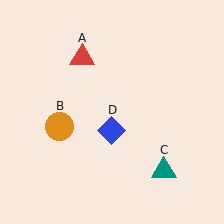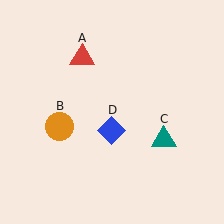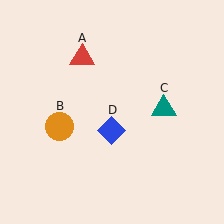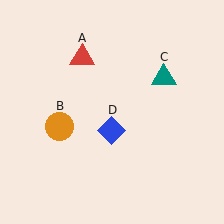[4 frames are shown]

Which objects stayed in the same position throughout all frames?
Red triangle (object A) and orange circle (object B) and blue diamond (object D) remained stationary.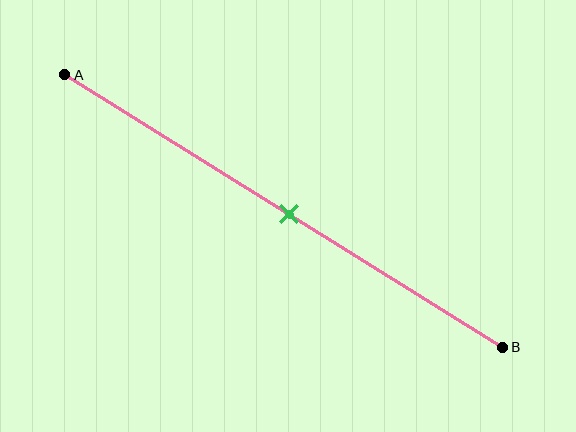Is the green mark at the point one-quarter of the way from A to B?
No, the mark is at about 50% from A, not at the 25% one-quarter point.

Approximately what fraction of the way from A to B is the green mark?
The green mark is approximately 50% of the way from A to B.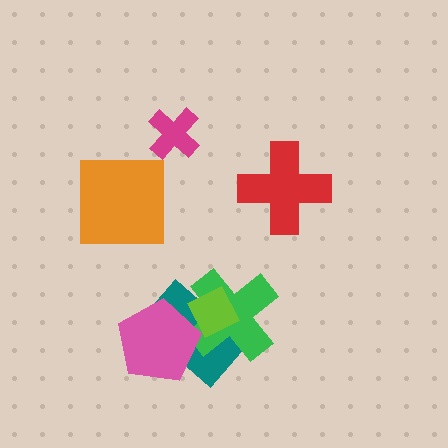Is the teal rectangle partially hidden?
Yes, it is partially covered by another shape.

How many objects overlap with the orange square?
0 objects overlap with the orange square.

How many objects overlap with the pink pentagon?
3 objects overlap with the pink pentagon.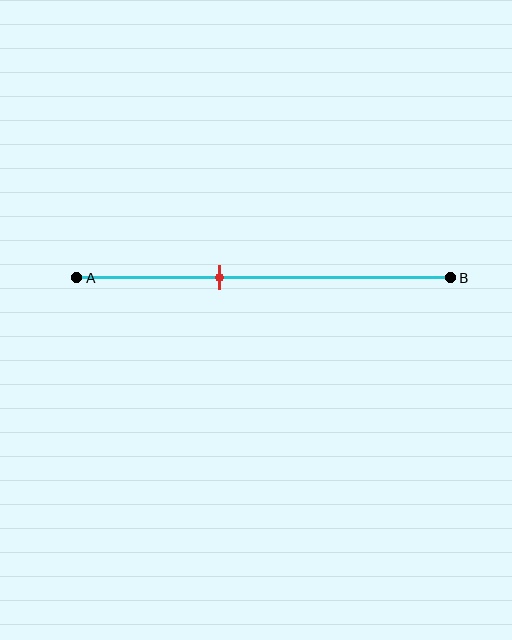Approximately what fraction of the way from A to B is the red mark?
The red mark is approximately 40% of the way from A to B.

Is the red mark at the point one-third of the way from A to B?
No, the mark is at about 40% from A, not at the 33% one-third point.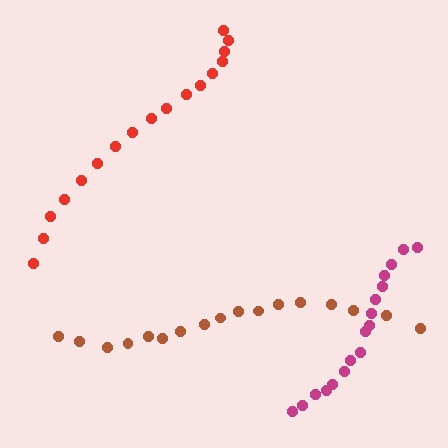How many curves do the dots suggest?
There are 3 distinct paths.